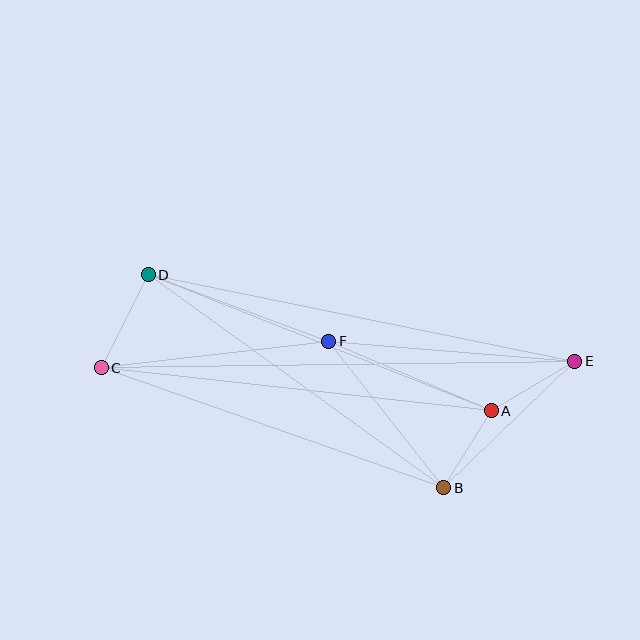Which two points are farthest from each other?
Points C and E are farthest from each other.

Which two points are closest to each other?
Points A and B are closest to each other.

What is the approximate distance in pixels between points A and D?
The distance between A and D is approximately 369 pixels.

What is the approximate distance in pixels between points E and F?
The distance between E and F is approximately 247 pixels.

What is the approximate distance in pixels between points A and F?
The distance between A and F is approximately 177 pixels.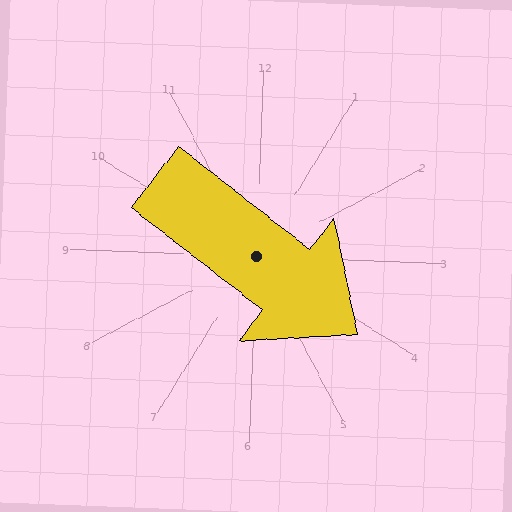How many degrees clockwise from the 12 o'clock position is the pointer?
Approximately 126 degrees.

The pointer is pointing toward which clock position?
Roughly 4 o'clock.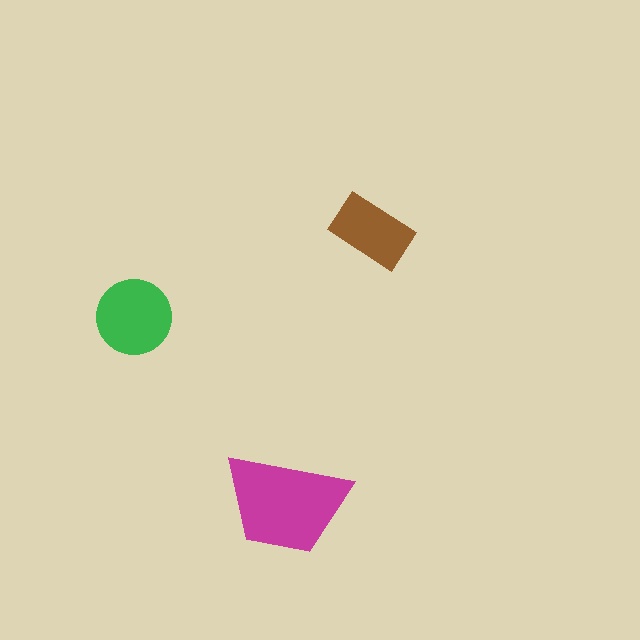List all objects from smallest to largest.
The brown rectangle, the green circle, the magenta trapezoid.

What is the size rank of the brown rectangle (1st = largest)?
3rd.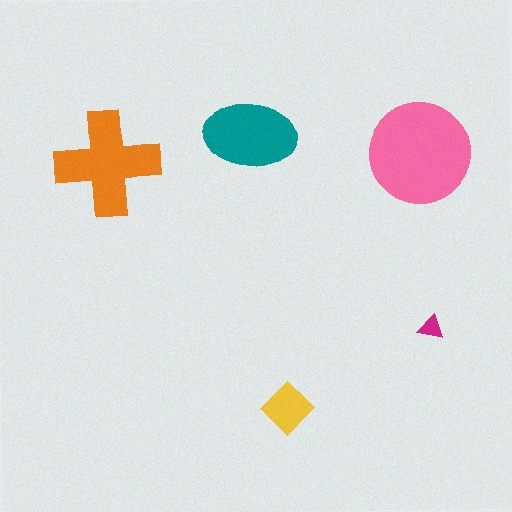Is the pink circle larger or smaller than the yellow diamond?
Larger.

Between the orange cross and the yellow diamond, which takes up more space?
The orange cross.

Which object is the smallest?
The magenta triangle.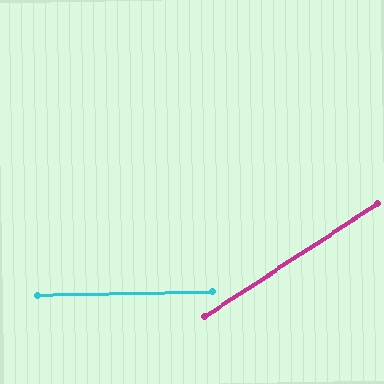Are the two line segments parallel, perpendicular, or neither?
Neither parallel nor perpendicular — they differ by about 32°.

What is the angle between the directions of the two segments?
Approximately 32 degrees.